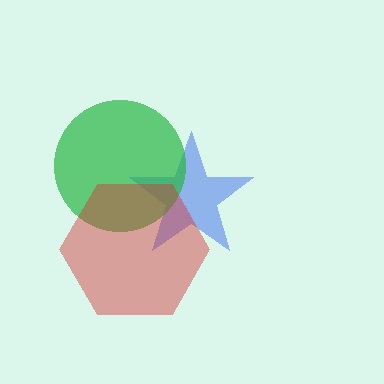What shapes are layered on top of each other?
The layered shapes are: a blue star, a green circle, a red hexagon.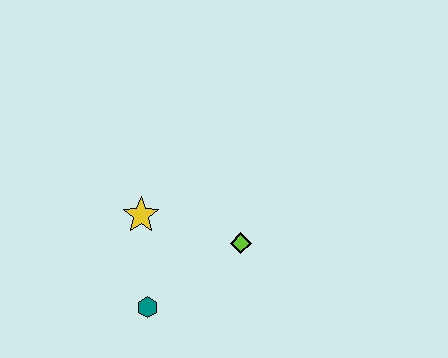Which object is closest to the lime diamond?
The yellow star is closest to the lime diamond.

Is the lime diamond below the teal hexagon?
No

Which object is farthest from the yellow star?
The lime diamond is farthest from the yellow star.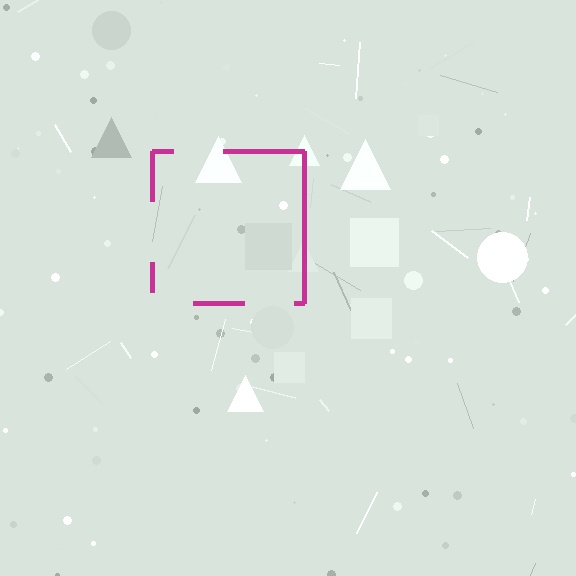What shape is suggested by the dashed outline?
The dashed outline suggests a square.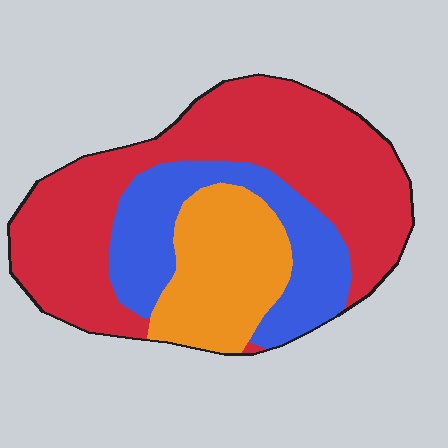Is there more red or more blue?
Red.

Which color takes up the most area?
Red, at roughly 55%.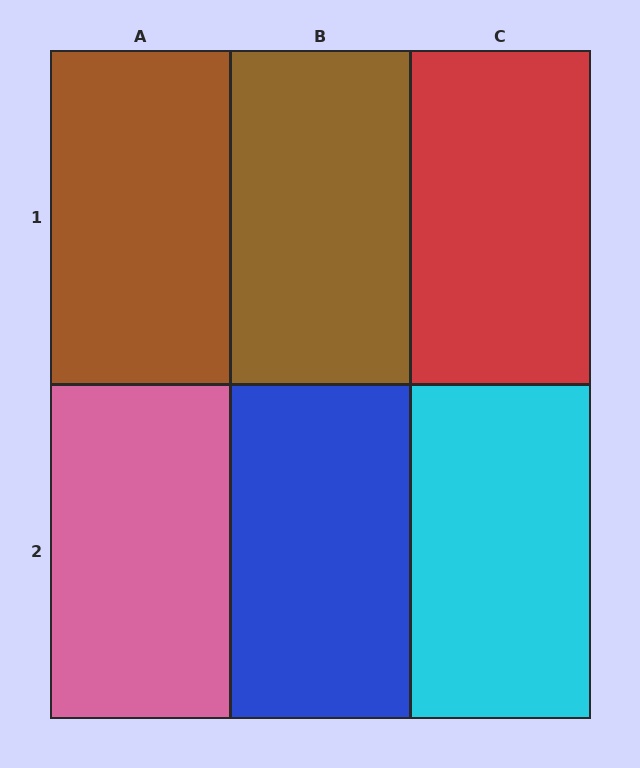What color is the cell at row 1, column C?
Red.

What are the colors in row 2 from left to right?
Pink, blue, cyan.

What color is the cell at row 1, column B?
Brown.